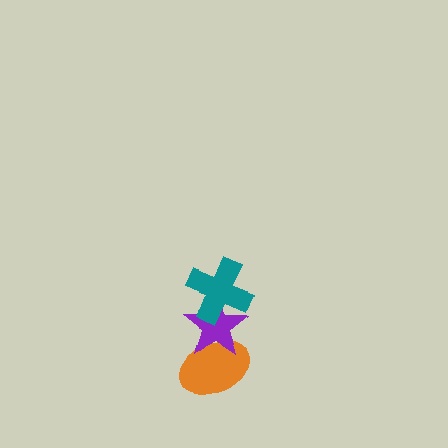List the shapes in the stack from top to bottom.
From top to bottom: the teal cross, the purple star, the orange ellipse.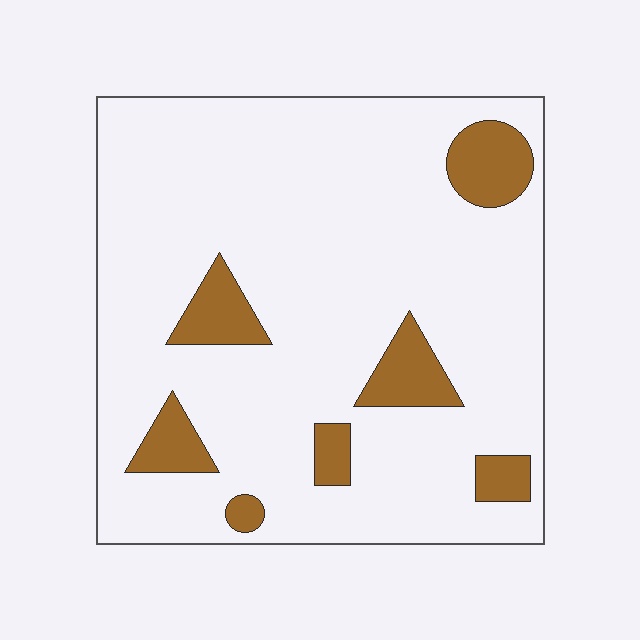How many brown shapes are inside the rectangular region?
7.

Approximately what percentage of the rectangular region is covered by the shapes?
Approximately 15%.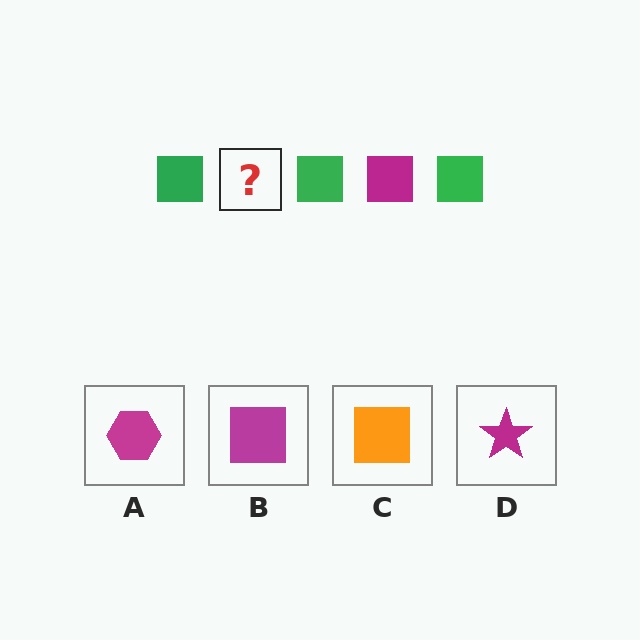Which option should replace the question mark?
Option B.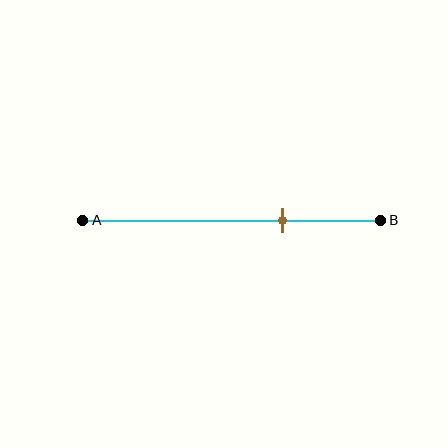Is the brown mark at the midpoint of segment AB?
No, the mark is at about 65% from A, not at the 50% midpoint.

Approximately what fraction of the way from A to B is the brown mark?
The brown mark is approximately 65% of the way from A to B.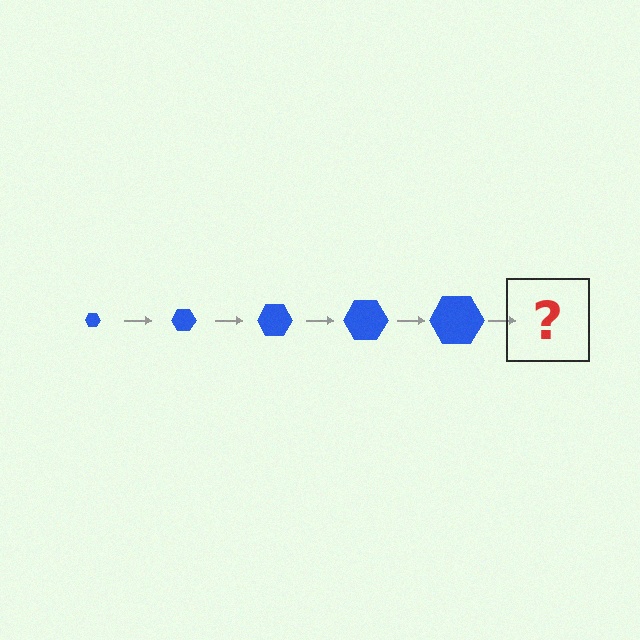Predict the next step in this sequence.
The next step is a blue hexagon, larger than the previous one.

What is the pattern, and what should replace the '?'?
The pattern is that the hexagon gets progressively larger each step. The '?' should be a blue hexagon, larger than the previous one.